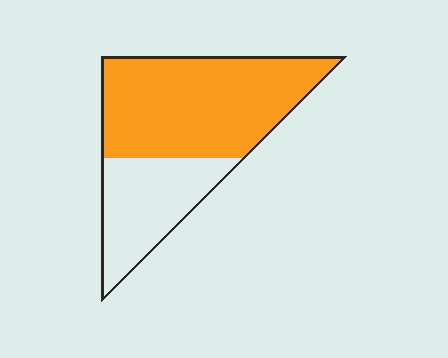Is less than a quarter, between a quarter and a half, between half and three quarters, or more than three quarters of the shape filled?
Between half and three quarters.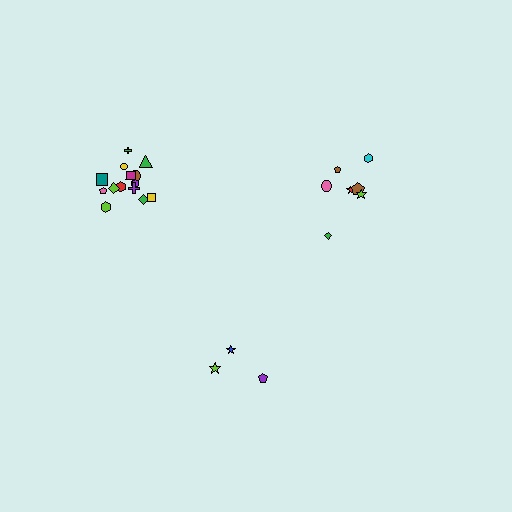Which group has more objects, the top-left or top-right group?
The top-left group.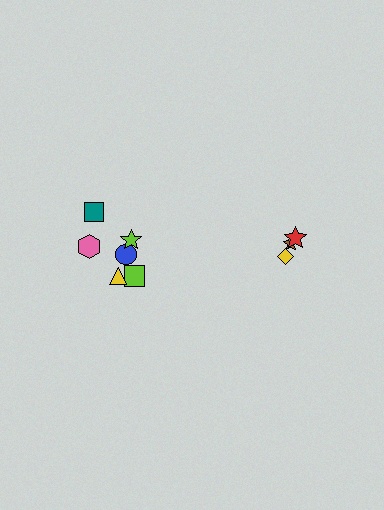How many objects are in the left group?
There are 6 objects.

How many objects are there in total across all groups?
There are 9 objects.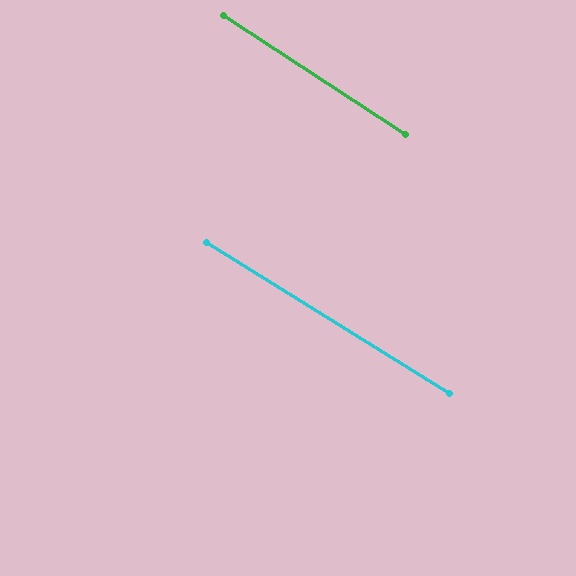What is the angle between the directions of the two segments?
Approximately 1 degree.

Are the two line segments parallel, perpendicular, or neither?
Parallel — their directions differ by only 1.4°.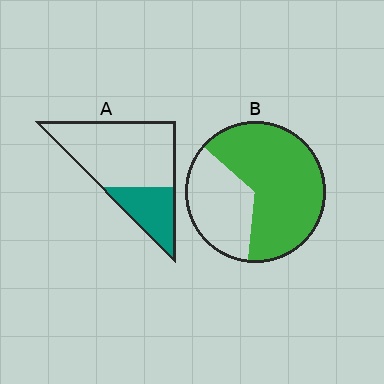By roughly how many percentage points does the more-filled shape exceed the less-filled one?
By roughly 35 percentage points (B over A).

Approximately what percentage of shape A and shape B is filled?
A is approximately 30% and B is approximately 65%.